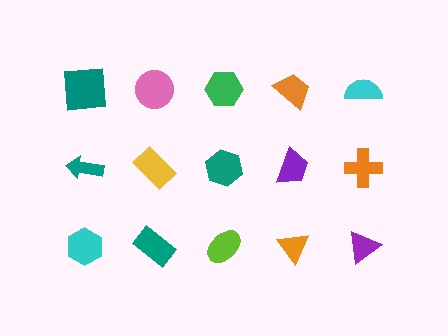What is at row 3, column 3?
A lime ellipse.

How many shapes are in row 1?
5 shapes.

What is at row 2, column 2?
A yellow rectangle.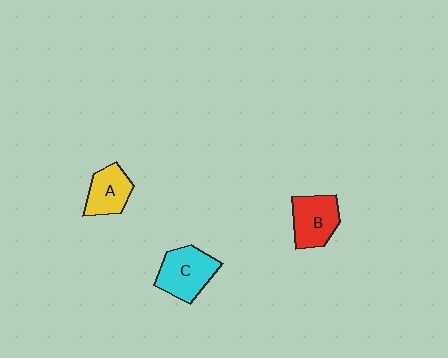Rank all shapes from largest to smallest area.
From largest to smallest: C (cyan), B (red), A (yellow).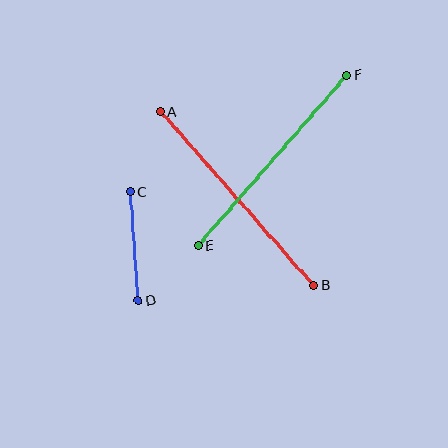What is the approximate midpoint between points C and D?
The midpoint is at approximately (134, 246) pixels.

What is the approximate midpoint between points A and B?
The midpoint is at approximately (237, 198) pixels.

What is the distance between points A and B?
The distance is approximately 231 pixels.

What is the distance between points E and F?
The distance is approximately 226 pixels.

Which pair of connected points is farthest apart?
Points A and B are farthest apart.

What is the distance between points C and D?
The distance is approximately 109 pixels.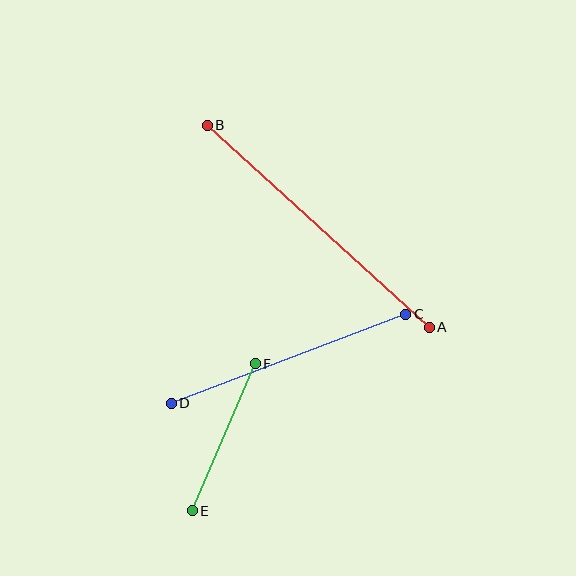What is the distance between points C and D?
The distance is approximately 251 pixels.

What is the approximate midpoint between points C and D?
The midpoint is at approximately (289, 359) pixels.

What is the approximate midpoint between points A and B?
The midpoint is at approximately (318, 226) pixels.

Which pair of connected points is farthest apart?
Points A and B are farthest apart.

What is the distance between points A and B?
The distance is approximately 300 pixels.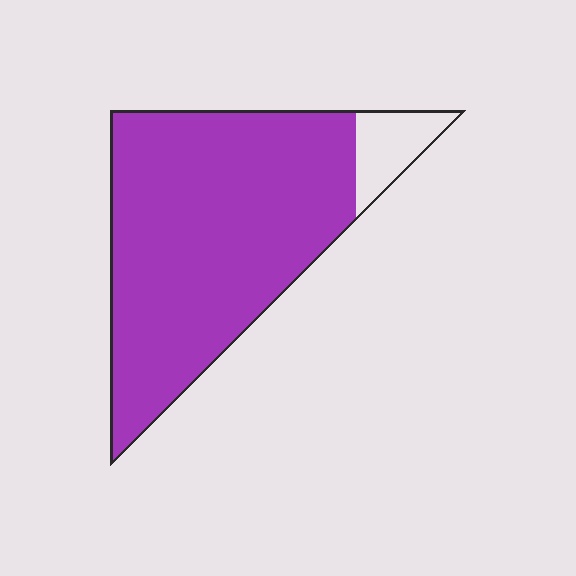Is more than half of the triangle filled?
Yes.